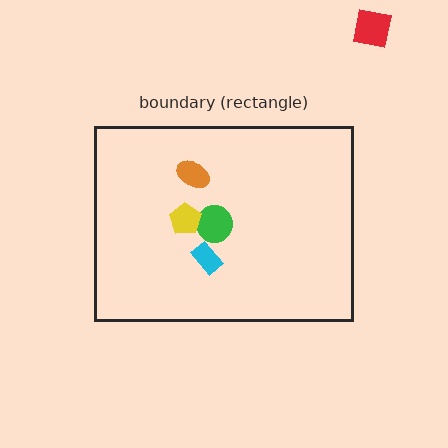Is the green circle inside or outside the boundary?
Inside.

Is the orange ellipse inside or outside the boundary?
Inside.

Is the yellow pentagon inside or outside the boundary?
Inside.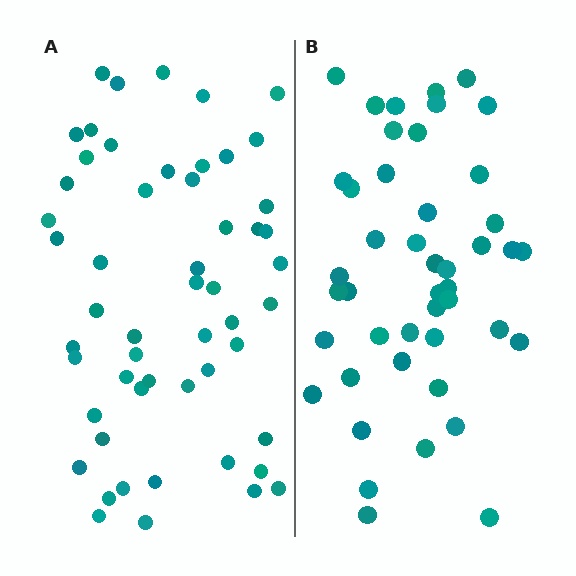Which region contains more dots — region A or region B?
Region A (the left region) has more dots.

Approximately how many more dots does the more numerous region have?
Region A has roughly 8 or so more dots than region B.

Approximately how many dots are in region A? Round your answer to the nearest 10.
About 50 dots. (The exact count is 54, which rounds to 50.)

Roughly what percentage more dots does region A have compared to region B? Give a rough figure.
About 20% more.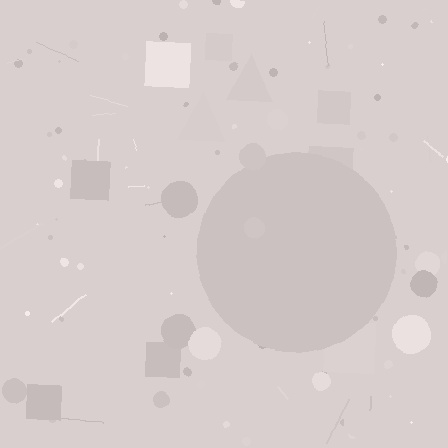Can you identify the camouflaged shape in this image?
The camouflaged shape is a circle.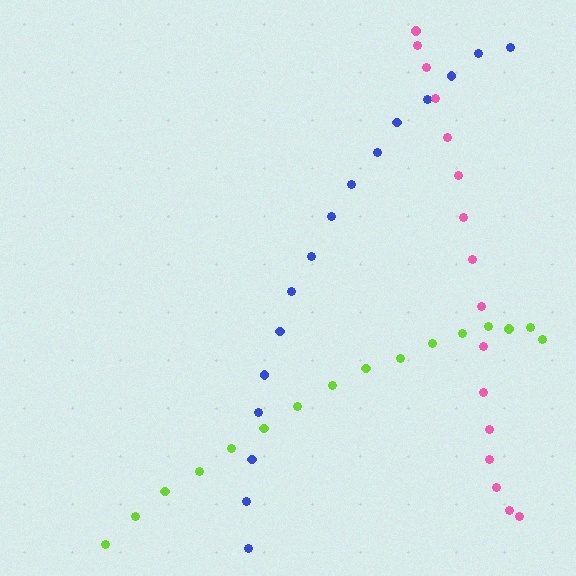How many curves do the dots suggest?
There are 3 distinct paths.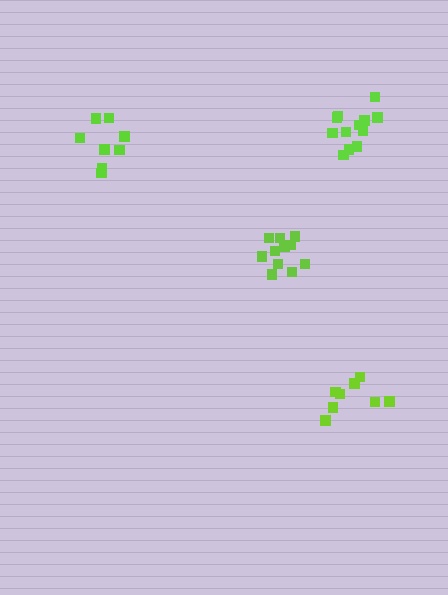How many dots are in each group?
Group 1: 8 dots, Group 2: 11 dots, Group 3: 8 dots, Group 4: 13 dots (40 total).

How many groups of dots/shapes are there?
There are 4 groups.